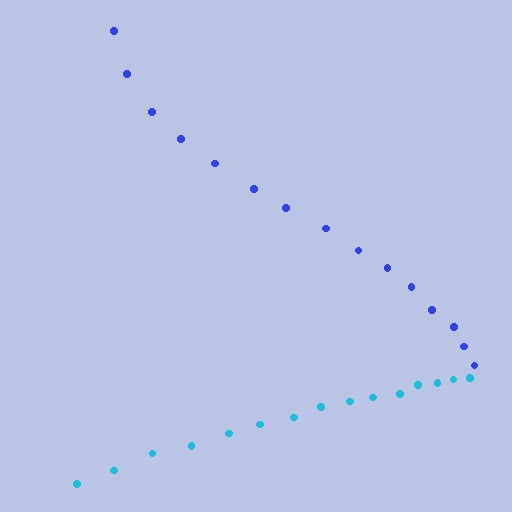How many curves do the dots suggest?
There are 2 distinct paths.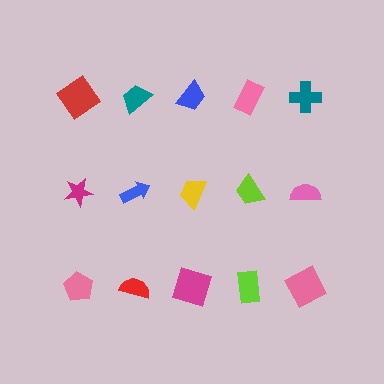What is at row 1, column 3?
A blue trapezoid.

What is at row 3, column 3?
A magenta square.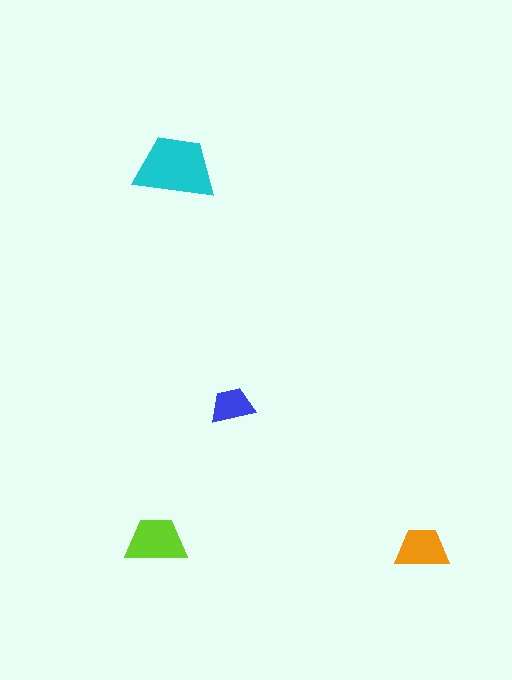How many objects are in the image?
There are 4 objects in the image.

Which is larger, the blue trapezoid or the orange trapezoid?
The orange one.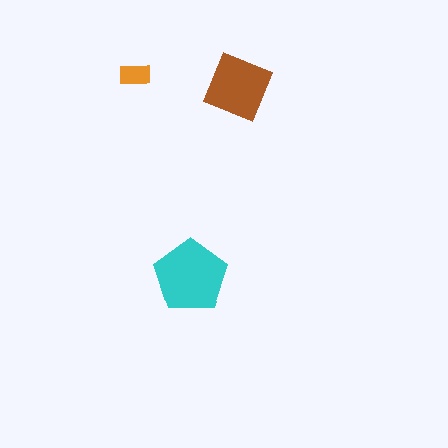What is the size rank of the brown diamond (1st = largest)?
2nd.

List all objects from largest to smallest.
The cyan pentagon, the brown diamond, the orange rectangle.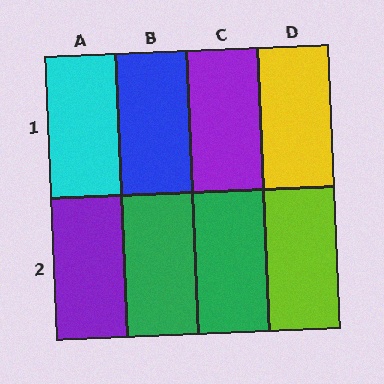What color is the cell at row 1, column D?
Yellow.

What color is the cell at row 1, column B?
Blue.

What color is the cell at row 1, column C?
Purple.